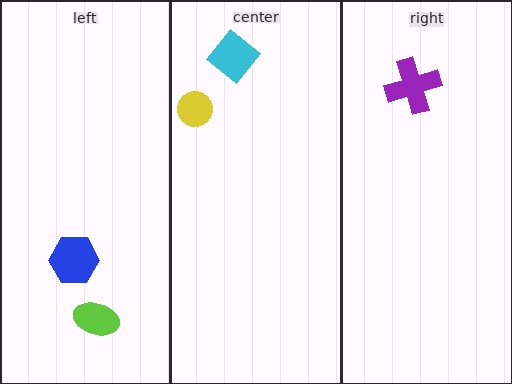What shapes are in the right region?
The purple cross.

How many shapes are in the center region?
2.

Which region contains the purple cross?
The right region.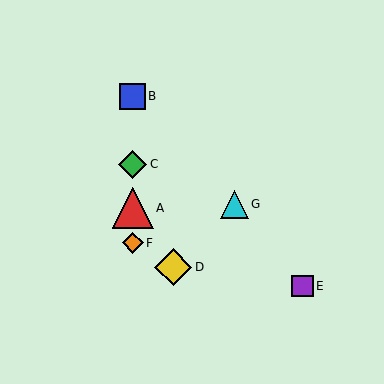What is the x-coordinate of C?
Object C is at x≈133.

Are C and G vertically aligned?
No, C is at x≈133 and G is at x≈234.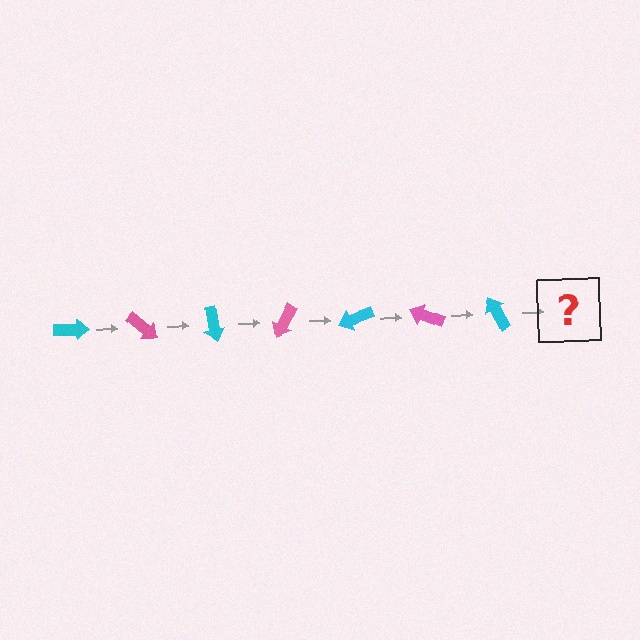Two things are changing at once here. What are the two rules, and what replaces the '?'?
The two rules are that it rotates 40 degrees each step and the color cycles through cyan and pink. The '?' should be a pink arrow, rotated 280 degrees from the start.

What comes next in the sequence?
The next element should be a pink arrow, rotated 280 degrees from the start.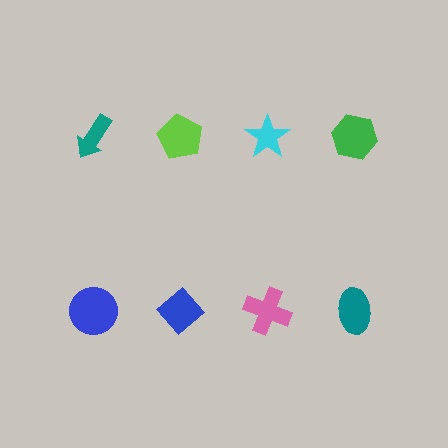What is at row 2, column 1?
A blue circle.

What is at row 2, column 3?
A pink cross.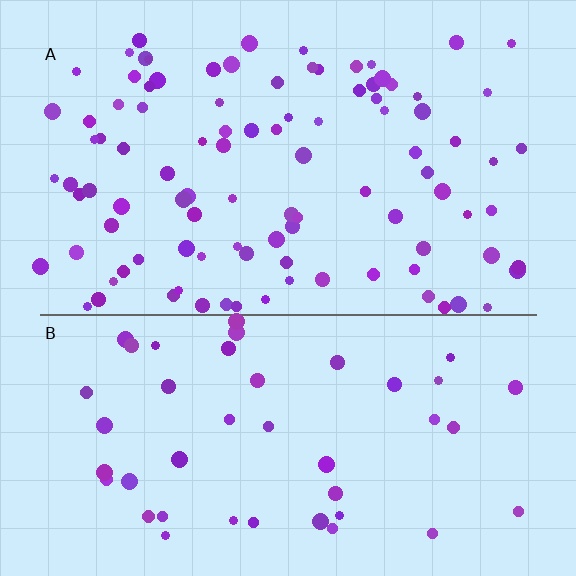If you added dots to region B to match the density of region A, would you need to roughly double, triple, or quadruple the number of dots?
Approximately double.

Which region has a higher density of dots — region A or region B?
A (the top).